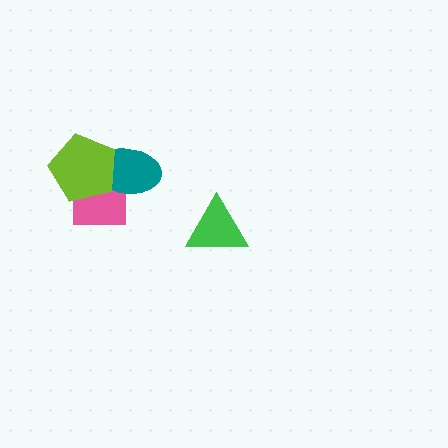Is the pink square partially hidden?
Yes, it is partially covered by another shape.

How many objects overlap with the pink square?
2 objects overlap with the pink square.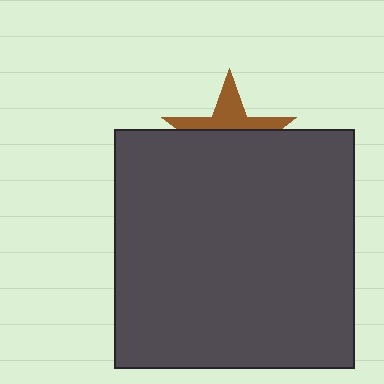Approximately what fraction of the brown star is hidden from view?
Roughly 62% of the brown star is hidden behind the dark gray square.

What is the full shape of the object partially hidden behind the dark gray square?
The partially hidden object is a brown star.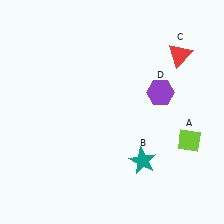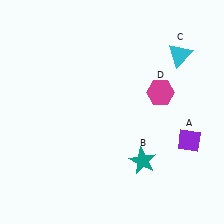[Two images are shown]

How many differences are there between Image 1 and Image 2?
There are 3 differences between the two images.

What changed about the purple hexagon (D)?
In Image 1, D is purple. In Image 2, it changed to magenta.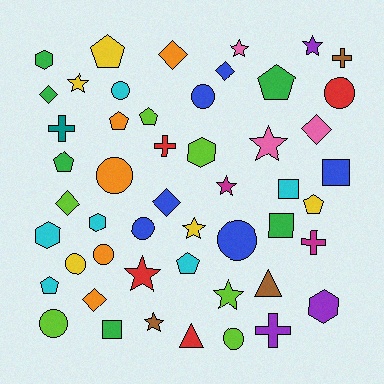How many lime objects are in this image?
There are 6 lime objects.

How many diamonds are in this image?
There are 7 diamonds.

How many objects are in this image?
There are 50 objects.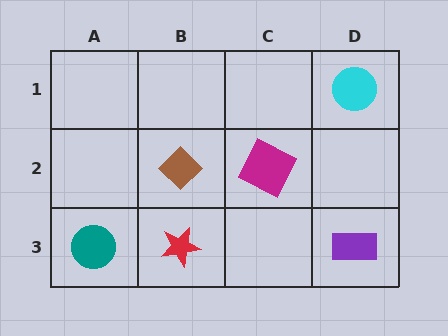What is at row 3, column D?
A purple rectangle.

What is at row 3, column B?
A red star.